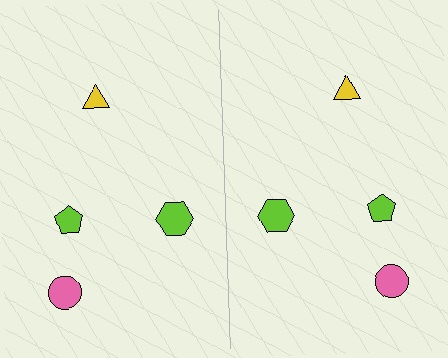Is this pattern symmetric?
Yes, this pattern has bilateral (reflection) symmetry.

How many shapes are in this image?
There are 8 shapes in this image.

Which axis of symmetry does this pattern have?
The pattern has a vertical axis of symmetry running through the center of the image.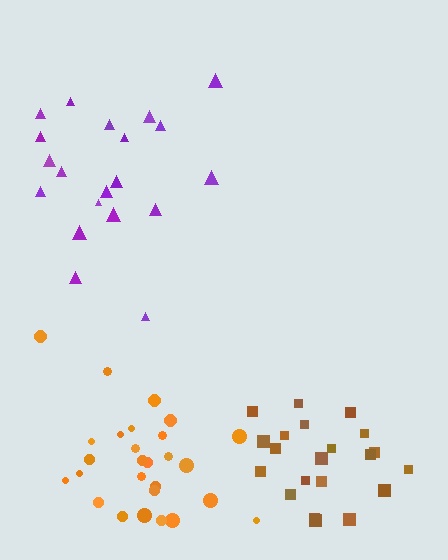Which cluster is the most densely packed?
Orange.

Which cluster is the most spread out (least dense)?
Purple.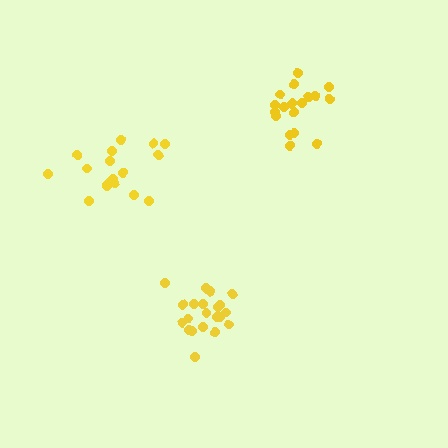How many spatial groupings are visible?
There are 3 spatial groupings.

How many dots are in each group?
Group 1: 21 dots, Group 2: 18 dots, Group 3: 17 dots (56 total).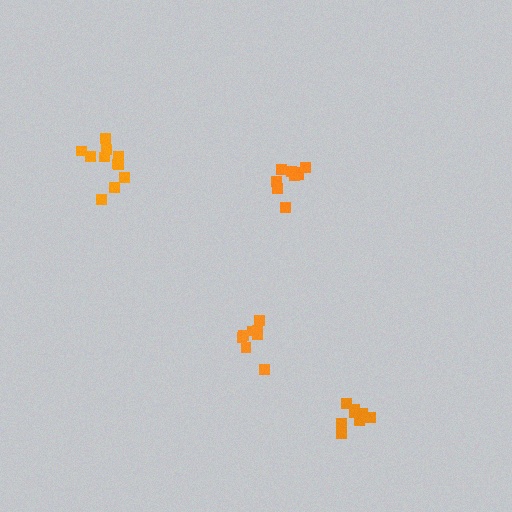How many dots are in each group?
Group 1: 8 dots, Group 2: 11 dots, Group 3: 8 dots, Group 4: 9 dots (36 total).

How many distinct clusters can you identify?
There are 4 distinct clusters.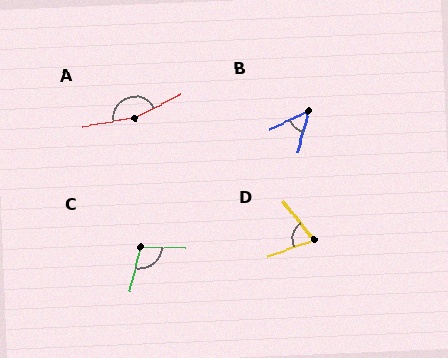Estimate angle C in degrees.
Approximately 104 degrees.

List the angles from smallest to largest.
B (50°), D (71°), C (104°), A (162°).